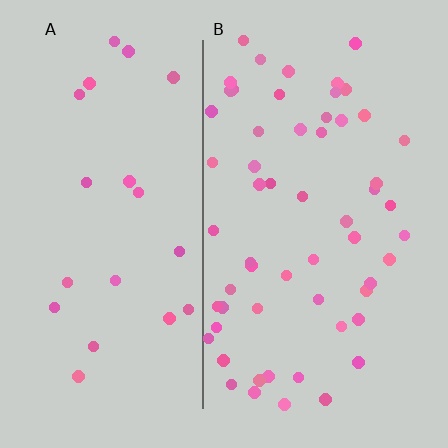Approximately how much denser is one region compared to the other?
Approximately 2.8× — region B over region A.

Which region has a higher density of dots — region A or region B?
B (the right).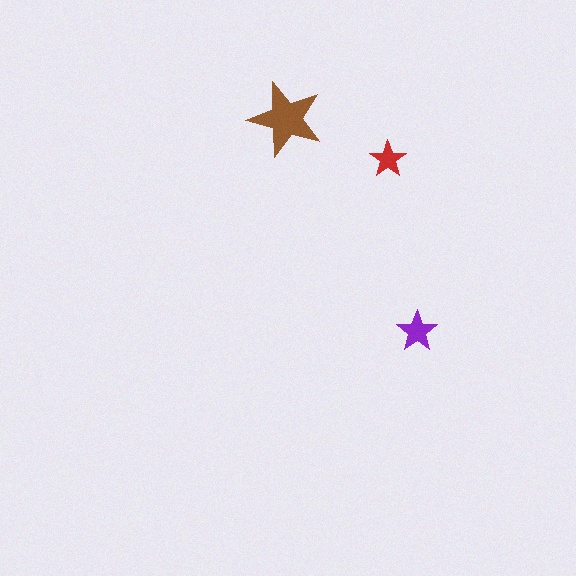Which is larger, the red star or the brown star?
The brown one.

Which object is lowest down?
The purple star is bottommost.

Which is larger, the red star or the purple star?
The purple one.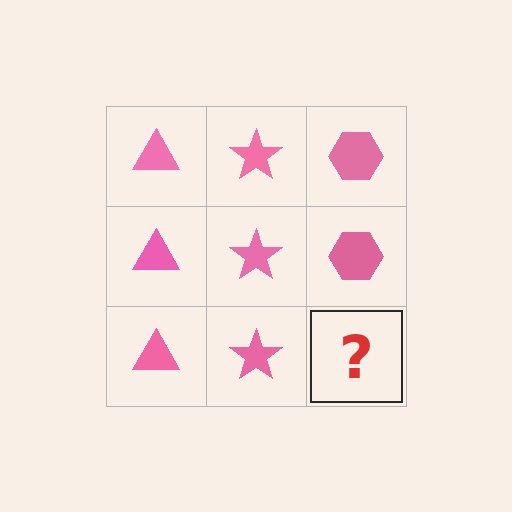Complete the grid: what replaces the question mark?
The question mark should be replaced with a pink hexagon.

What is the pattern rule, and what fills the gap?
The rule is that each column has a consistent shape. The gap should be filled with a pink hexagon.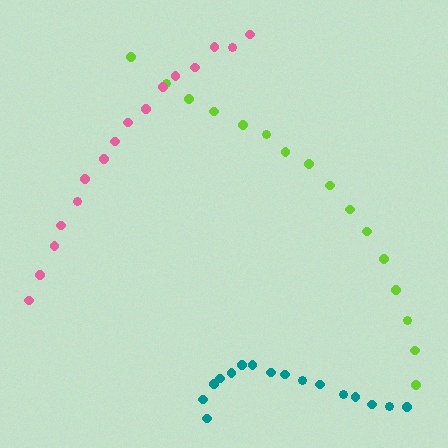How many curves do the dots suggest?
There are 3 distinct paths.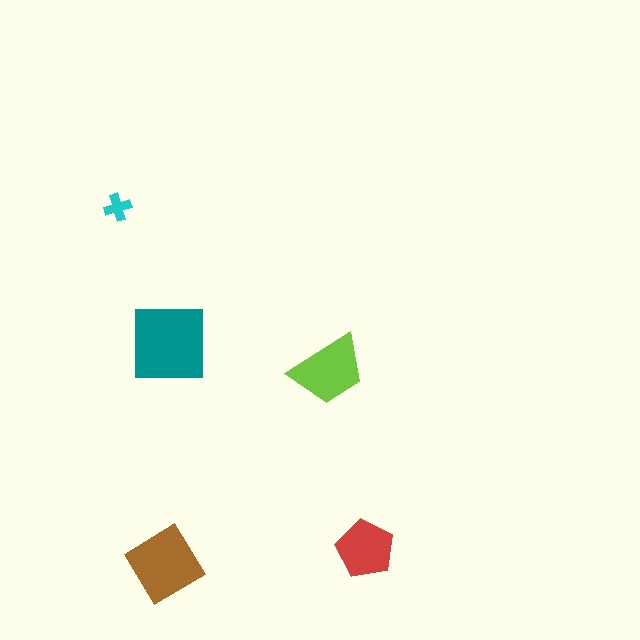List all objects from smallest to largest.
The cyan cross, the red pentagon, the lime trapezoid, the brown diamond, the teal square.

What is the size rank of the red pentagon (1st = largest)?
4th.